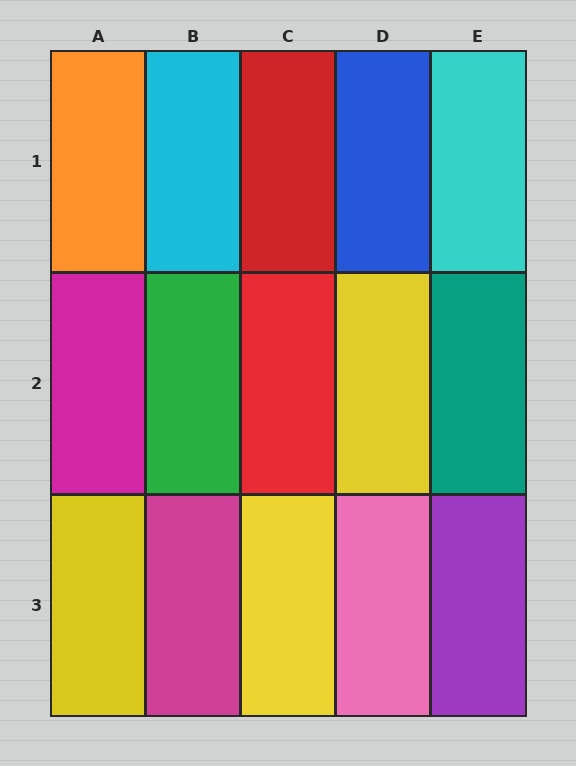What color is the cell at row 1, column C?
Red.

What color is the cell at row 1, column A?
Orange.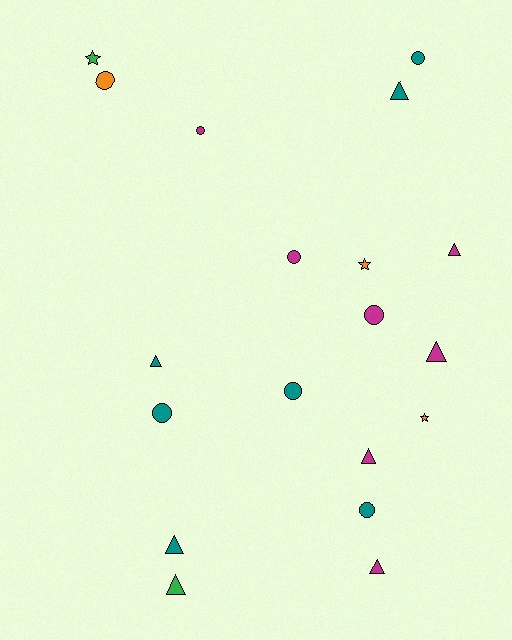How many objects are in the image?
There are 19 objects.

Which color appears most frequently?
Teal, with 7 objects.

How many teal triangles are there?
There are 3 teal triangles.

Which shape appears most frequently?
Circle, with 8 objects.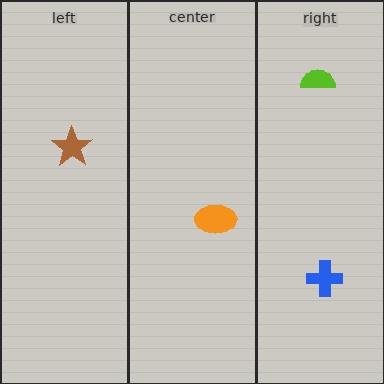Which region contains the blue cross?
The right region.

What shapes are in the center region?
The orange ellipse.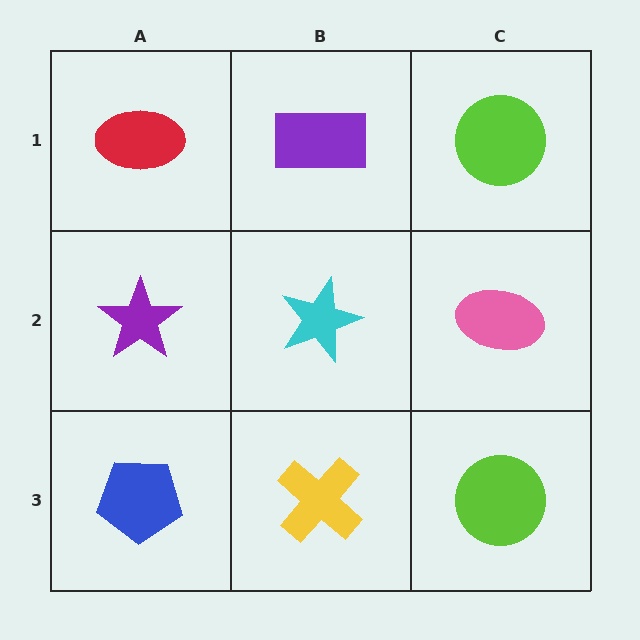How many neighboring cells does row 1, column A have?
2.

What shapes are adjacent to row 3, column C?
A pink ellipse (row 2, column C), a yellow cross (row 3, column B).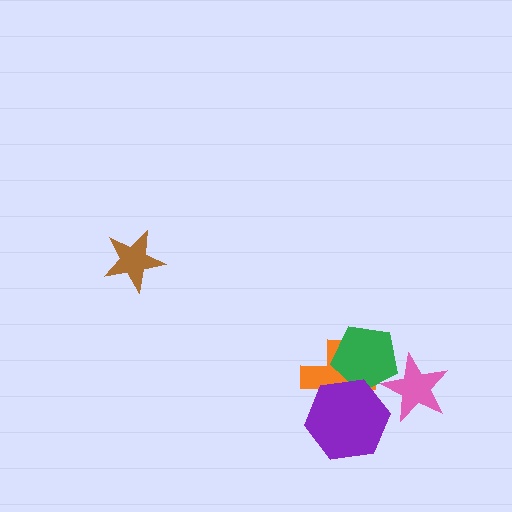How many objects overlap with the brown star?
0 objects overlap with the brown star.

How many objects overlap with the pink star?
1 object overlaps with the pink star.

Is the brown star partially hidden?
No, no other shape covers it.